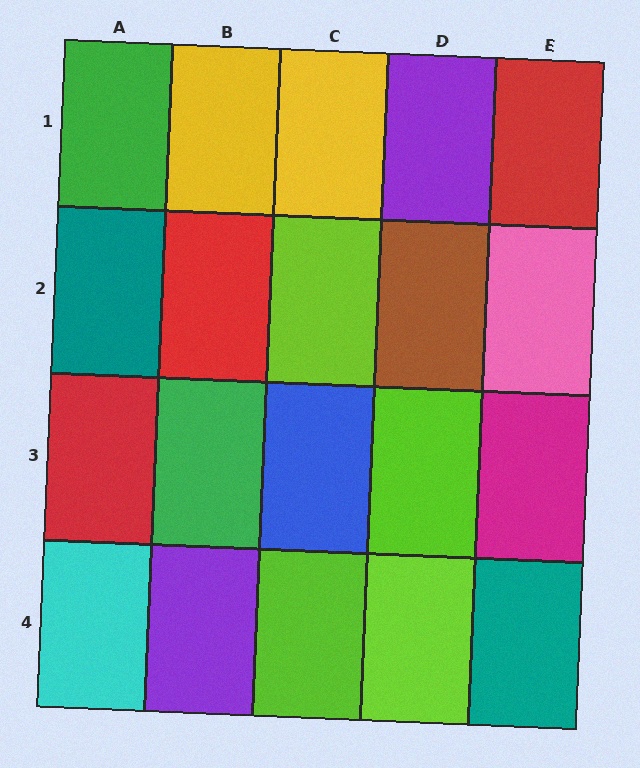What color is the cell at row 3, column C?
Blue.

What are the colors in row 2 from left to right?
Teal, red, lime, brown, pink.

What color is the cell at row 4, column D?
Lime.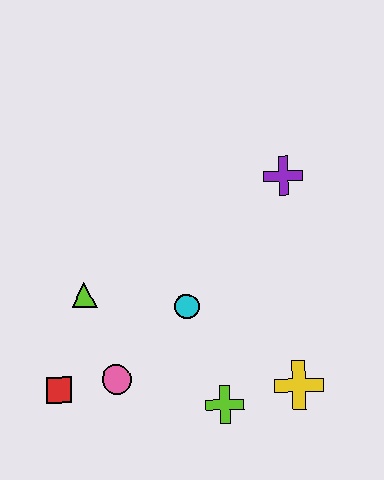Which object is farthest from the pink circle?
The purple cross is farthest from the pink circle.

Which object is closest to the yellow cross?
The lime cross is closest to the yellow cross.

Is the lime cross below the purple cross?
Yes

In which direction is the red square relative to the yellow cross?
The red square is to the left of the yellow cross.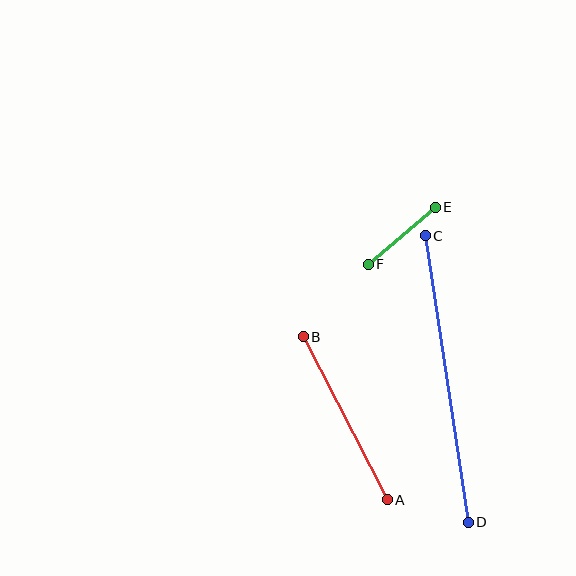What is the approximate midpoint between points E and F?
The midpoint is at approximately (402, 236) pixels.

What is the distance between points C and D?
The distance is approximately 290 pixels.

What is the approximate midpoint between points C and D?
The midpoint is at approximately (447, 379) pixels.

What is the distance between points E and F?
The distance is approximately 88 pixels.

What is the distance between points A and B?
The distance is approximately 183 pixels.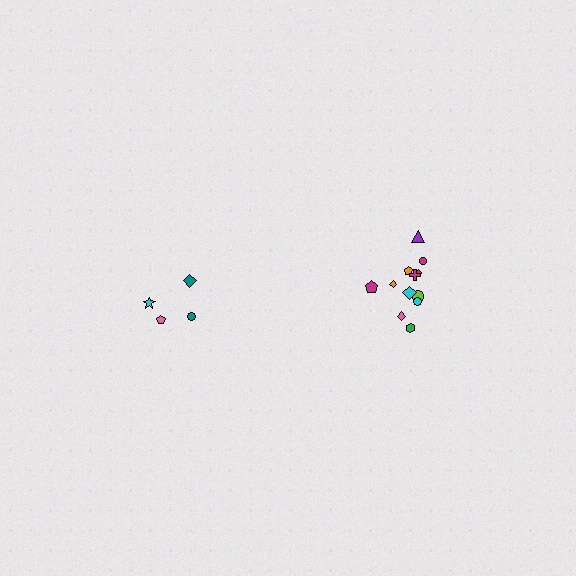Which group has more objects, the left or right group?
The right group.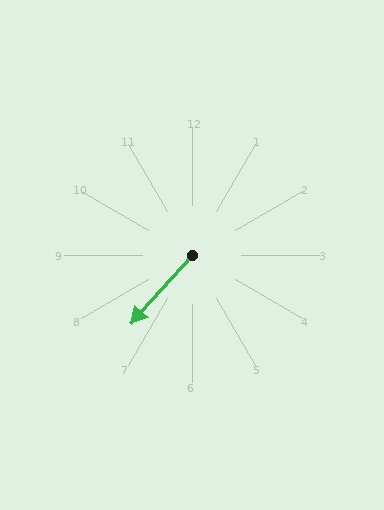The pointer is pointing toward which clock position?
Roughly 7 o'clock.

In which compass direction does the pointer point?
Southwest.